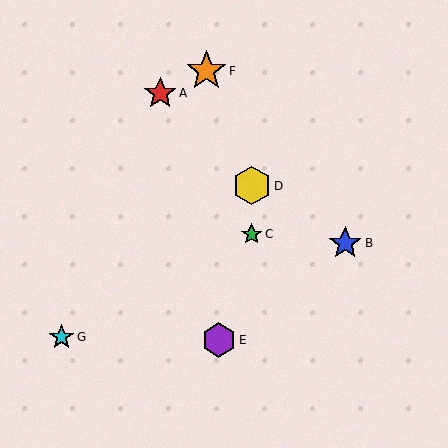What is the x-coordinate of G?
Object G is at x≈62.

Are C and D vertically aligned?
Yes, both are at x≈252.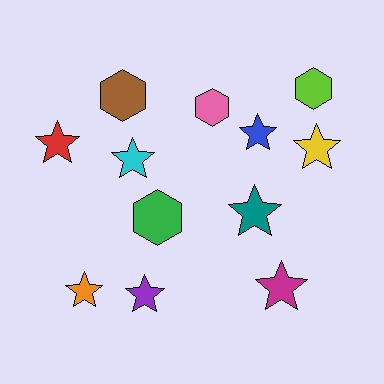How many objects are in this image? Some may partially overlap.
There are 12 objects.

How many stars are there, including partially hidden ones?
There are 8 stars.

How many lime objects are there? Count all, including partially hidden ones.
There is 1 lime object.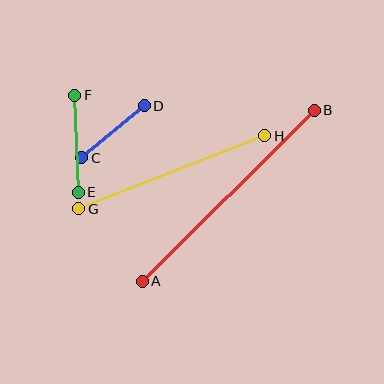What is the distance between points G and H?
The distance is approximately 200 pixels.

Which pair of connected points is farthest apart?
Points A and B are farthest apart.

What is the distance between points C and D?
The distance is approximately 82 pixels.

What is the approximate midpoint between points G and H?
The midpoint is at approximately (172, 172) pixels.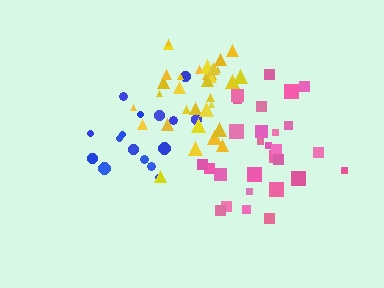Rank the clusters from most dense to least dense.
yellow, pink, blue.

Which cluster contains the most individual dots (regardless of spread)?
Yellow (32).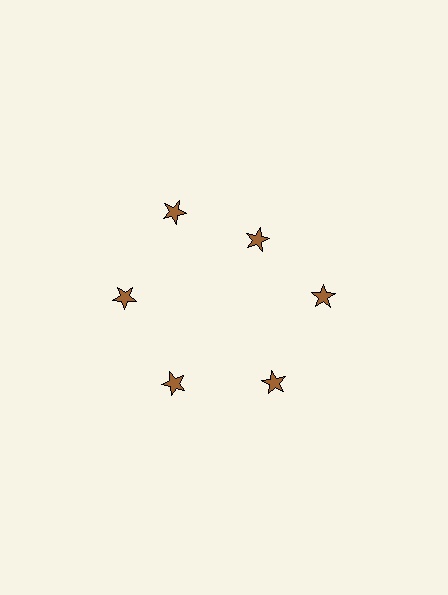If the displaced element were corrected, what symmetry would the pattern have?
It would have 6-fold rotational symmetry — the pattern would map onto itself every 60 degrees.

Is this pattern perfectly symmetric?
No. The 6 brown stars are arranged in a ring, but one element near the 1 o'clock position is pulled inward toward the center, breaking the 6-fold rotational symmetry.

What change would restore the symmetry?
The symmetry would be restored by moving it outward, back onto the ring so that all 6 stars sit at equal angles and equal distance from the center.